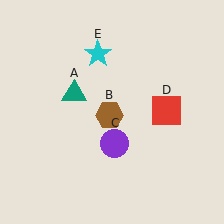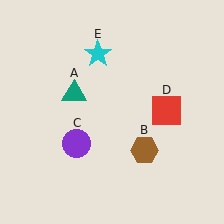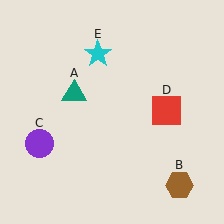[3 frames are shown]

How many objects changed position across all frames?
2 objects changed position: brown hexagon (object B), purple circle (object C).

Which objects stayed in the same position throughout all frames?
Teal triangle (object A) and red square (object D) and cyan star (object E) remained stationary.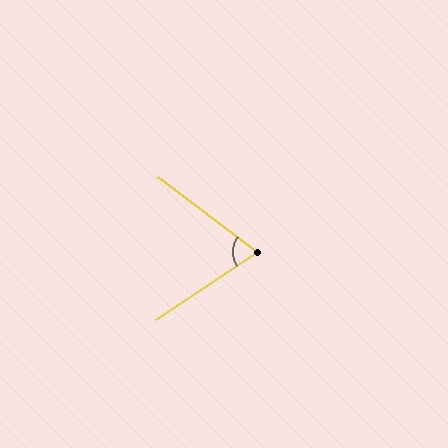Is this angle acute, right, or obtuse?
It is acute.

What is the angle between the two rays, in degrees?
Approximately 71 degrees.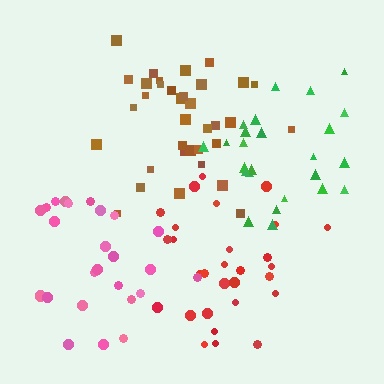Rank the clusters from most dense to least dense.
brown, red, green, pink.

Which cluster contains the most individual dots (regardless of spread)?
Brown (35).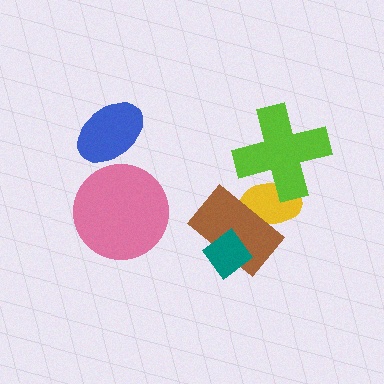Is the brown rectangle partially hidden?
Yes, it is partially covered by another shape.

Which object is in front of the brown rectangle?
The teal diamond is in front of the brown rectangle.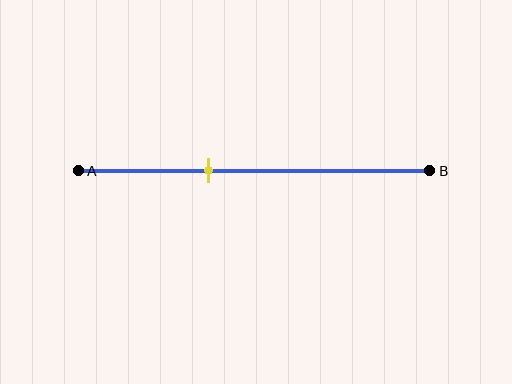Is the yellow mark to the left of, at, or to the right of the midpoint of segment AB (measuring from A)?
The yellow mark is to the left of the midpoint of segment AB.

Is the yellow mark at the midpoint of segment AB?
No, the mark is at about 35% from A, not at the 50% midpoint.